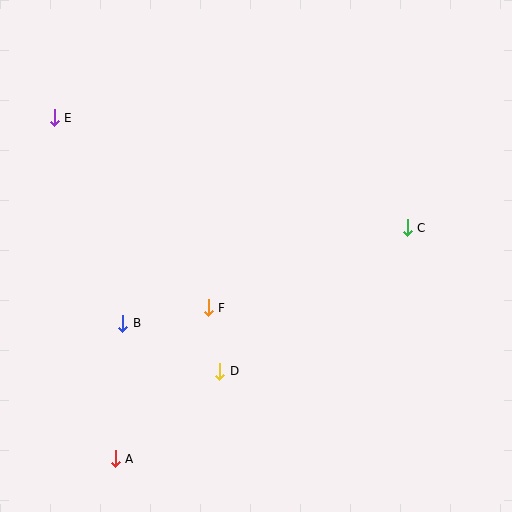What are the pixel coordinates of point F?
Point F is at (208, 308).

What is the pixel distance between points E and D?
The distance between E and D is 303 pixels.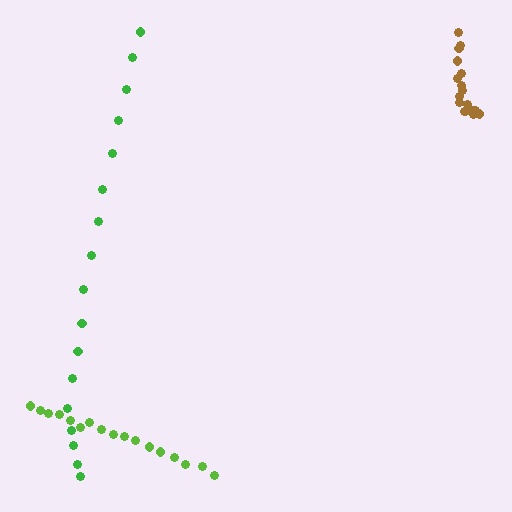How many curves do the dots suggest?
There are 3 distinct paths.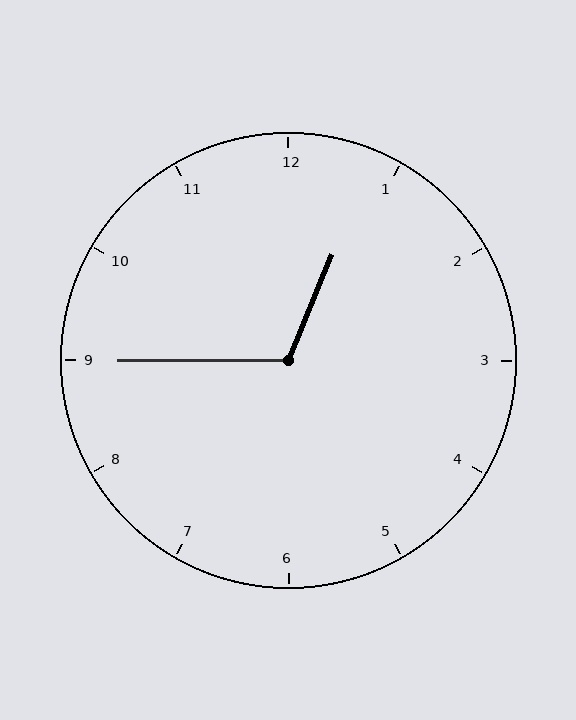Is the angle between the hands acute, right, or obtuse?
It is obtuse.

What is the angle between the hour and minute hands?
Approximately 112 degrees.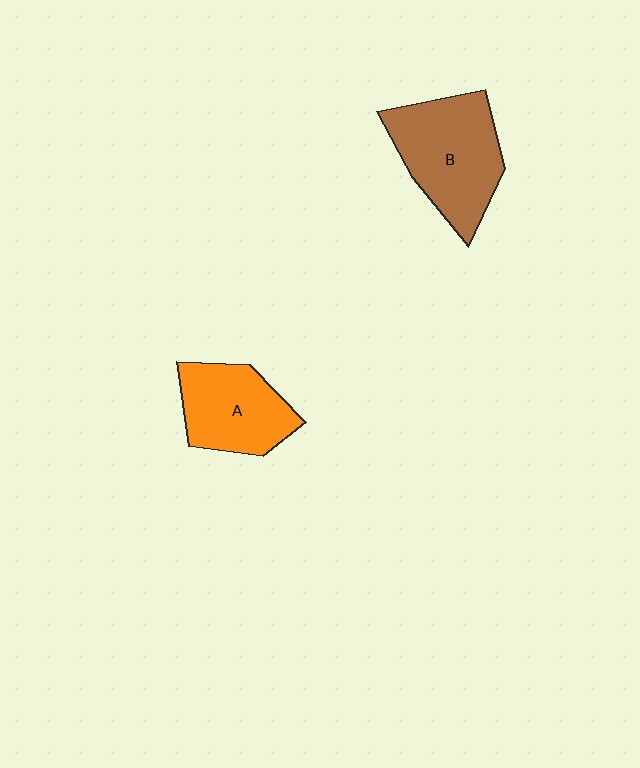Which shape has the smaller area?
Shape A (orange).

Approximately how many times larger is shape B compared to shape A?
Approximately 1.3 times.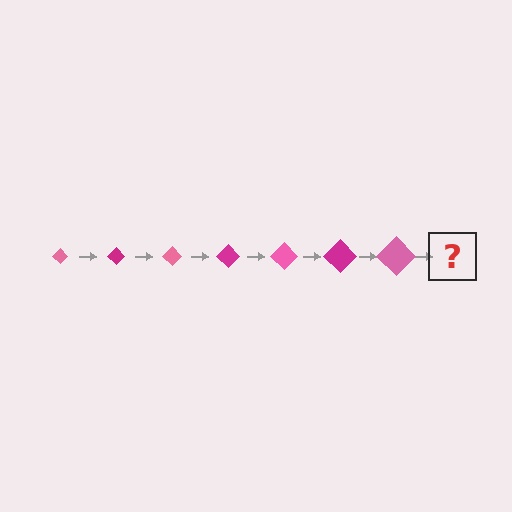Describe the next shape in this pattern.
It should be a magenta diamond, larger than the previous one.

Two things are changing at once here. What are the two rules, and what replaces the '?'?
The two rules are that the diamond grows larger each step and the color cycles through pink and magenta. The '?' should be a magenta diamond, larger than the previous one.